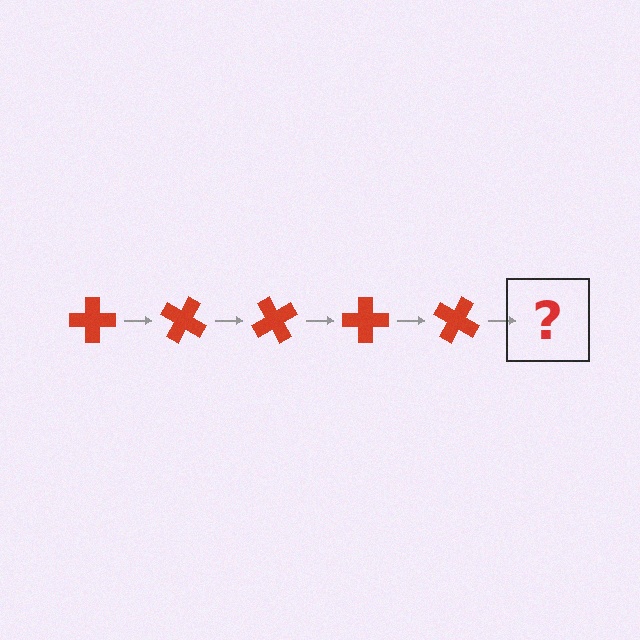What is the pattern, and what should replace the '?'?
The pattern is that the cross rotates 30 degrees each step. The '?' should be a red cross rotated 150 degrees.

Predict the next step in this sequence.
The next step is a red cross rotated 150 degrees.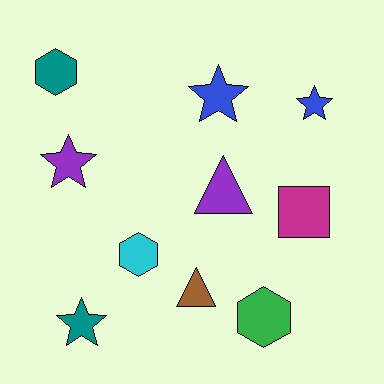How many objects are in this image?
There are 10 objects.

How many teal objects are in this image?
There are 2 teal objects.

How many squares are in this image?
There is 1 square.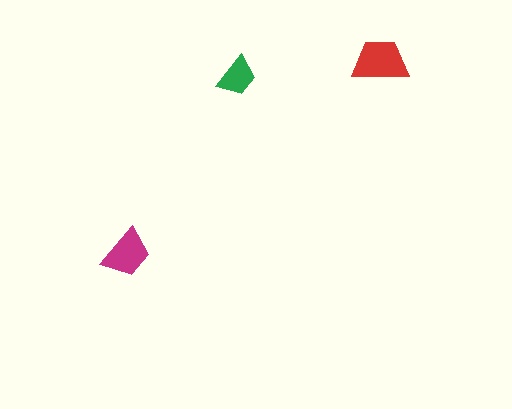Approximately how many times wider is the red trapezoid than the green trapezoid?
About 1.5 times wider.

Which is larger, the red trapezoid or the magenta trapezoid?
The red one.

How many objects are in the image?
There are 3 objects in the image.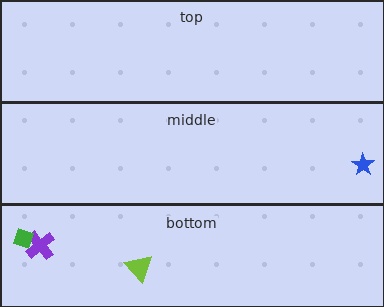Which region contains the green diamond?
The bottom region.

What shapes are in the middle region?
The blue star.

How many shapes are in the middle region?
1.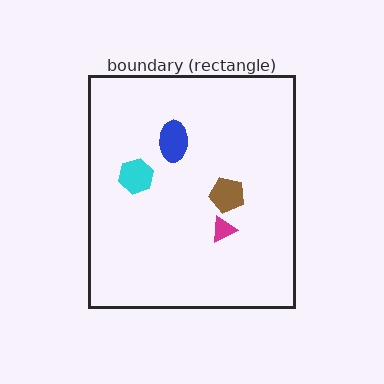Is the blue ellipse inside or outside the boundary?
Inside.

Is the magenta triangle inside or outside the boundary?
Inside.